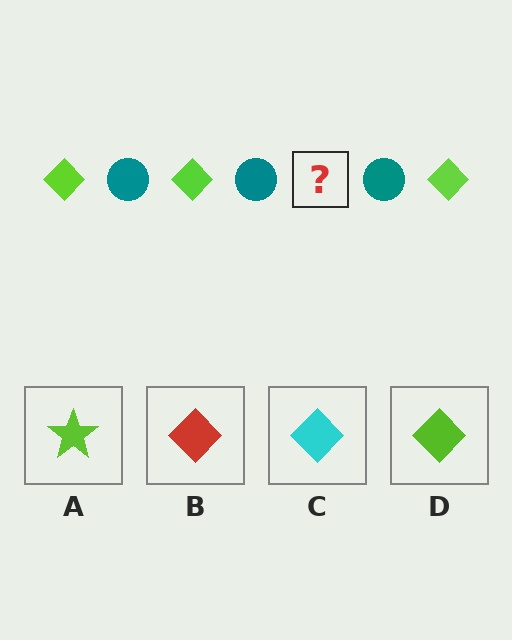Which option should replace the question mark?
Option D.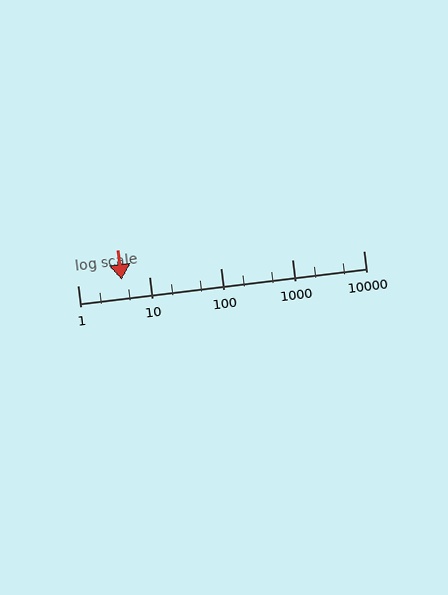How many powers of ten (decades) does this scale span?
The scale spans 4 decades, from 1 to 10000.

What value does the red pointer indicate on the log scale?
The pointer indicates approximately 4.2.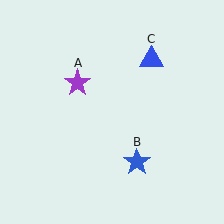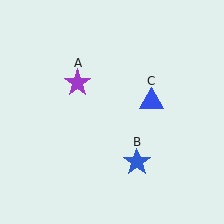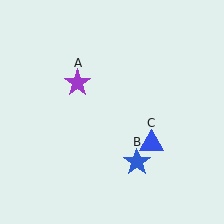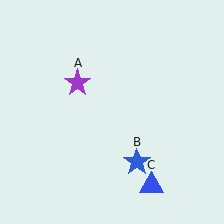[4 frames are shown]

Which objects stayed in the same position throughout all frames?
Purple star (object A) and blue star (object B) remained stationary.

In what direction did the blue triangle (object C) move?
The blue triangle (object C) moved down.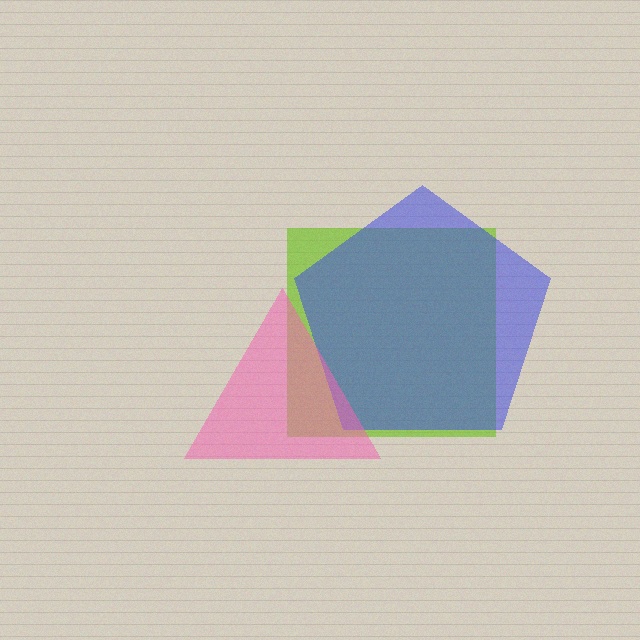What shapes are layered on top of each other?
The layered shapes are: a lime square, a blue pentagon, a pink triangle.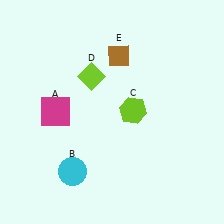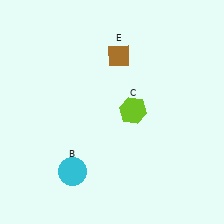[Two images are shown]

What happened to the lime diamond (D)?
The lime diamond (D) was removed in Image 2. It was in the top-left area of Image 1.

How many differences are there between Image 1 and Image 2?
There are 2 differences between the two images.